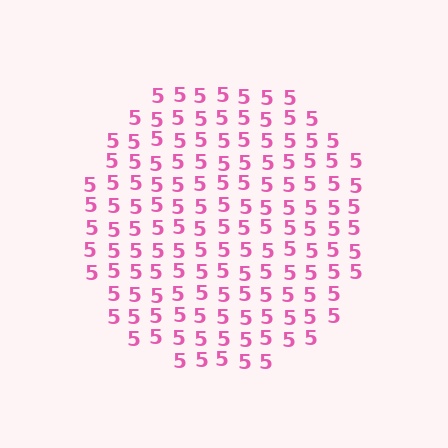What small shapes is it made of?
It is made of small digit 5's.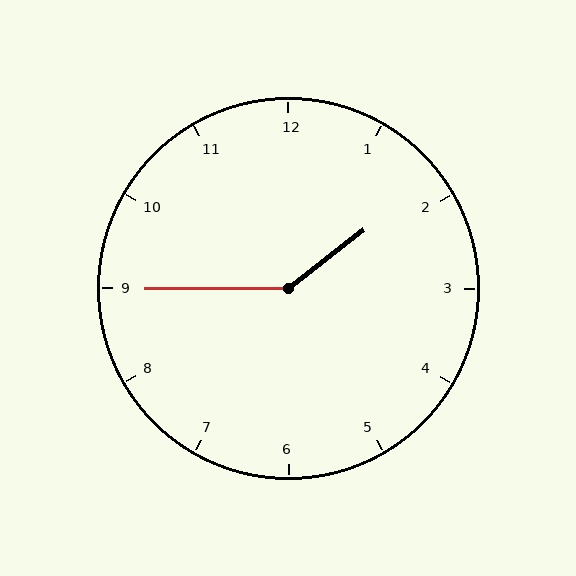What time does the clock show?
1:45.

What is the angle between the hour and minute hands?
Approximately 142 degrees.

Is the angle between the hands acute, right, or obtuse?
It is obtuse.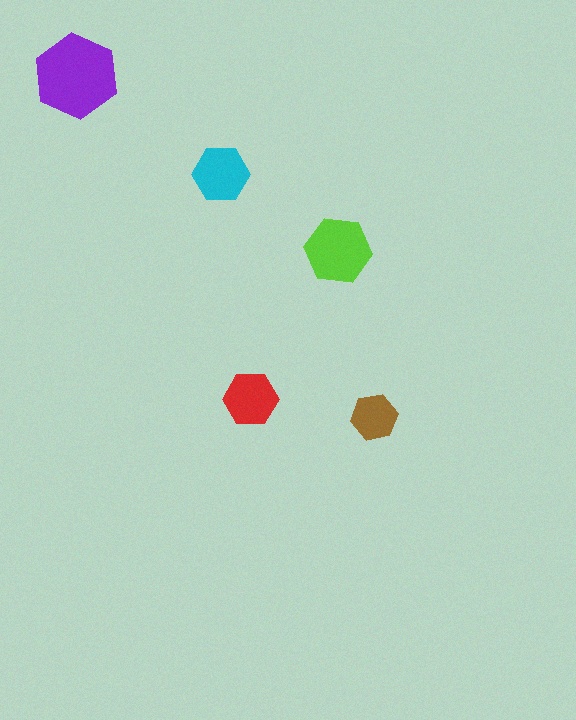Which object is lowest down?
The brown hexagon is bottommost.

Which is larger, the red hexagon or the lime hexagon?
The lime one.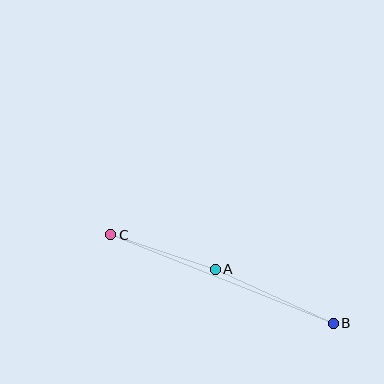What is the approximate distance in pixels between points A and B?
The distance between A and B is approximately 130 pixels.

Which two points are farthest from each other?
Points B and C are farthest from each other.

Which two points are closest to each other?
Points A and C are closest to each other.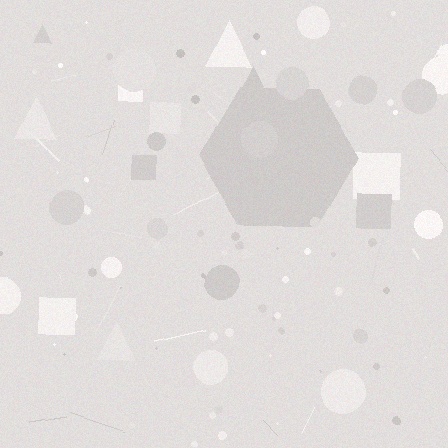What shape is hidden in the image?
A hexagon is hidden in the image.